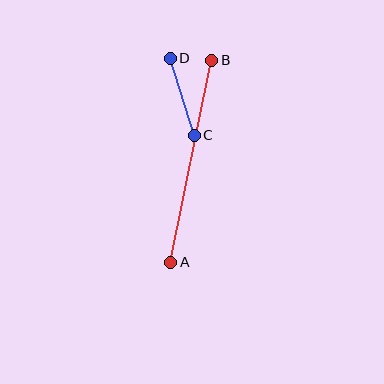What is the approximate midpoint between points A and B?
The midpoint is at approximately (191, 161) pixels.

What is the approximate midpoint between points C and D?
The midpoint is at approximately (182, 97) pixels.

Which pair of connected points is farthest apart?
Points A and B are farthest apart.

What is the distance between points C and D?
The distance is approximately 81 pixels.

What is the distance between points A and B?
The distance is approximately 206 pixels.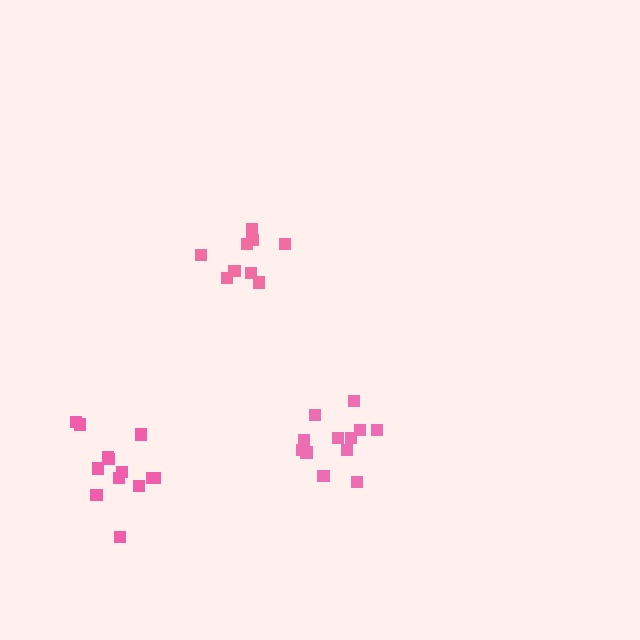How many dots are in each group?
Group 1: 9 dots, Group 2: 13 dots, Group 3: 12 dots (34 total).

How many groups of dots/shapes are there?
There are 3 groups.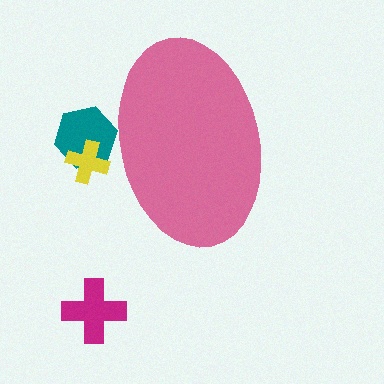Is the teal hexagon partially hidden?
Yes, the teal hexagon is partially hidden behind the pink ellipse.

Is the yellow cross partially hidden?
Yes, the yellow cross is partially hidden behind the pink ellipse.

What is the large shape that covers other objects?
A pink ellipse.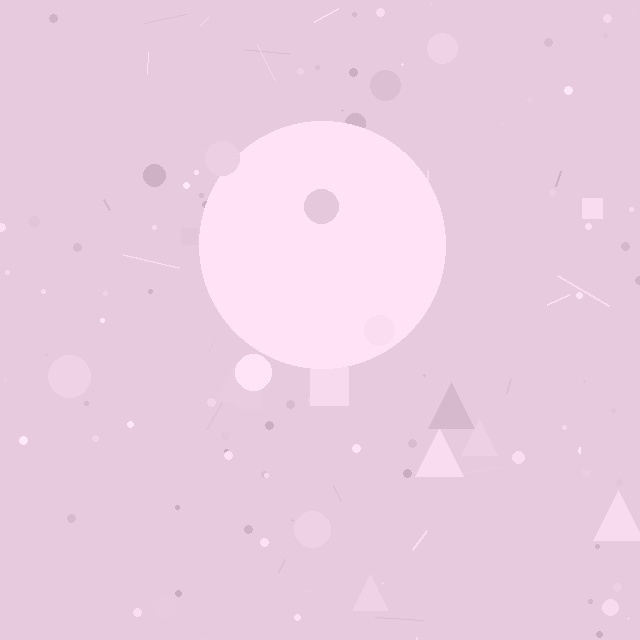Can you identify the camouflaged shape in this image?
The camouflaged shape is a circle.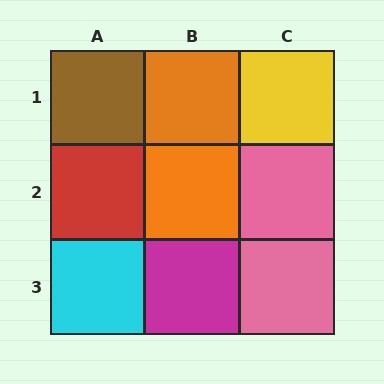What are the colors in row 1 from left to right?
Brown, orange, yellow.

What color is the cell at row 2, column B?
Orange.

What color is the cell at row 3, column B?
Magenta.